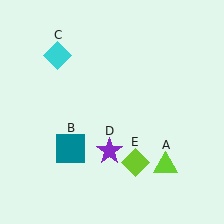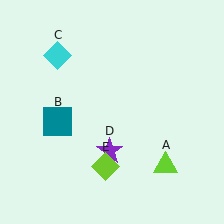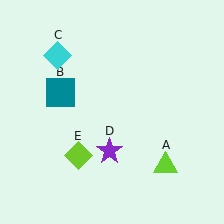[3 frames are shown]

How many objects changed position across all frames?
2 objects changed position: teal square (object B), lime diamond (object E).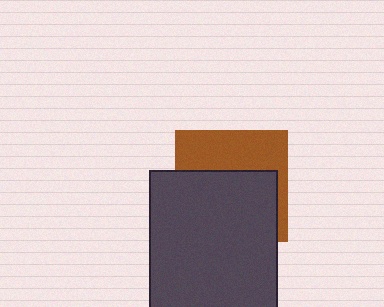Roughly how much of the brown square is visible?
A small part of it is visible (roughly 41%).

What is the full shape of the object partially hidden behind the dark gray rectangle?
The partially hidden object is a brown square.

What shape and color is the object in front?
The object in front is a dark gray rectangle.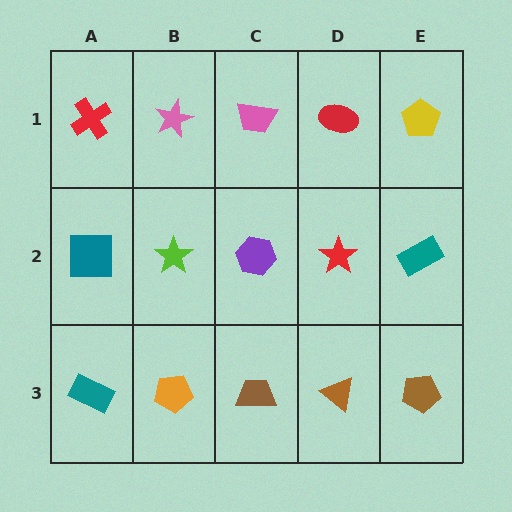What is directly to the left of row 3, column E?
A brown triangle.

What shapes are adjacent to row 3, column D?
A red star (row 2, column D), a brown trapezoid (row 3, column C), a brown pentagon (row 3, column E).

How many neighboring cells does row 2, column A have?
3.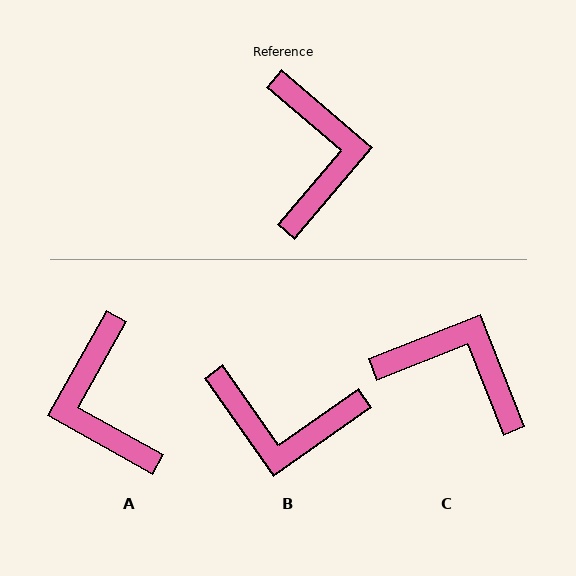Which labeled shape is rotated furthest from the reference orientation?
A, about 169 degrees away.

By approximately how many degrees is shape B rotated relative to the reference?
Approximately 105 degrees clockwise.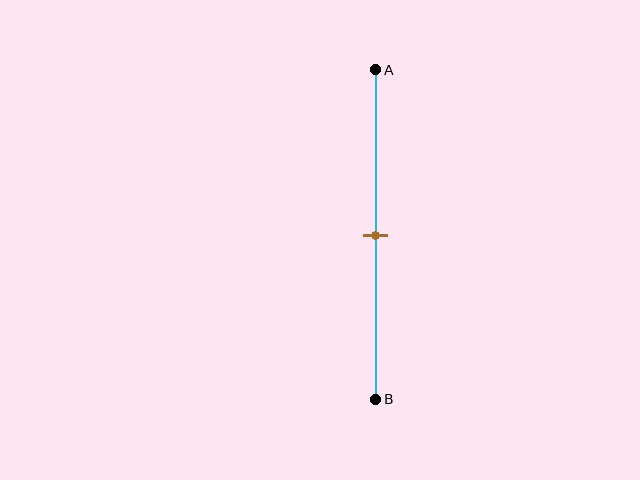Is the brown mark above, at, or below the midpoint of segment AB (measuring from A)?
The brown mark is approximately at the midpoint of segment AB.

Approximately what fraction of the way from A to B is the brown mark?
The brown mark is approximately 50% of the way from A to B.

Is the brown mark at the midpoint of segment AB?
Yes, the mark is approximately at the midpoint.